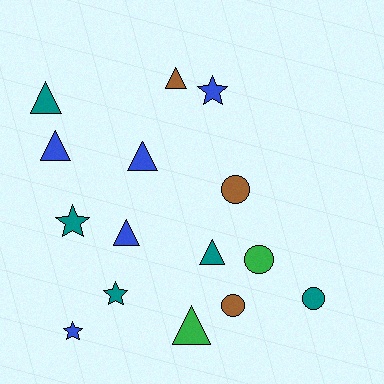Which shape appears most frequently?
Triangle, with 7 objects.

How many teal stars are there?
There are 2 teal stars.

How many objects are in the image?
There are 15 objects.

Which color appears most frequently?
Blue, with 5 objects.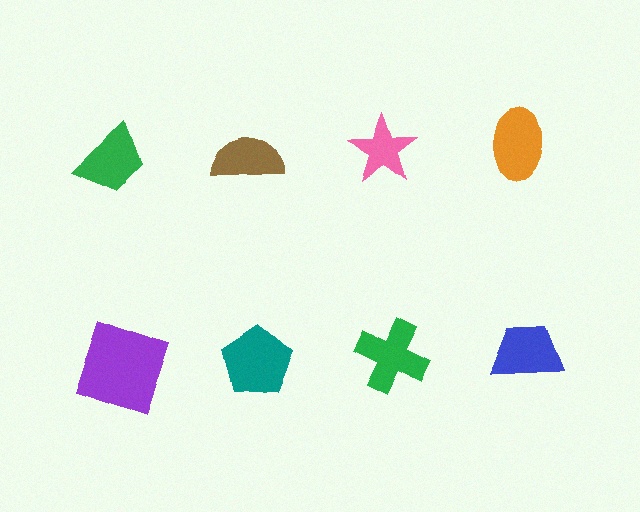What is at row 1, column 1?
A green trapezoid.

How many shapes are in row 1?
4 shapes.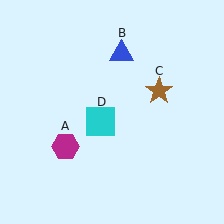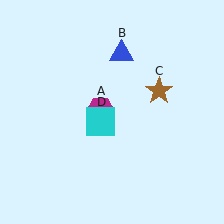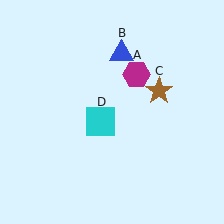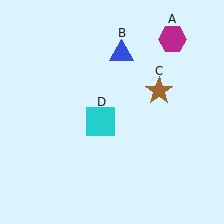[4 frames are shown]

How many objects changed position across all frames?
1 object changed position: magenta hexagon (object A).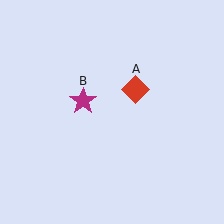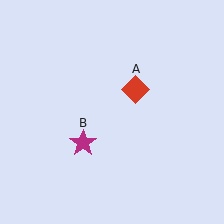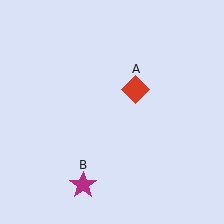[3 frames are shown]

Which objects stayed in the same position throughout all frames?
Red diamond (object A) remained stationary.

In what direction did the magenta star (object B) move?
The magenta star (object B) moved down.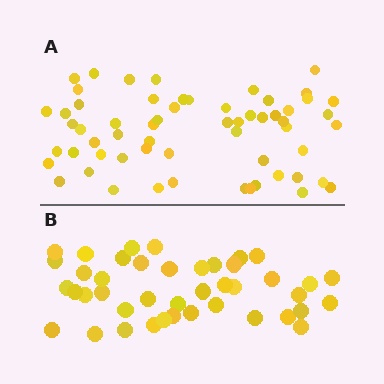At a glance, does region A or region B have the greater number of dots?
Region A (the top region) has more dots.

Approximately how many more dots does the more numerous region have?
Region A has approximately 20 more dots than region B.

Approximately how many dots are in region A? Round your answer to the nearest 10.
About 60 dots.